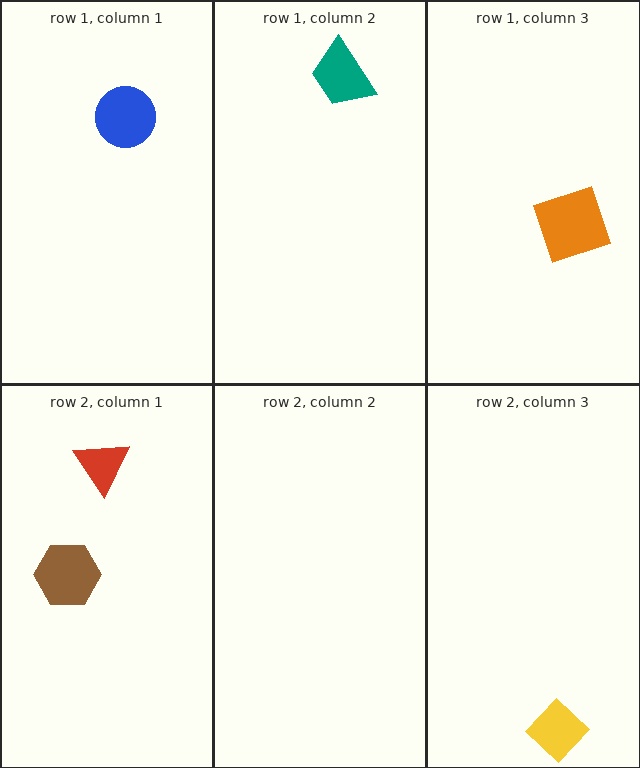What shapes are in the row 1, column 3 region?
The orange square.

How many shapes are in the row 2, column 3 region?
1.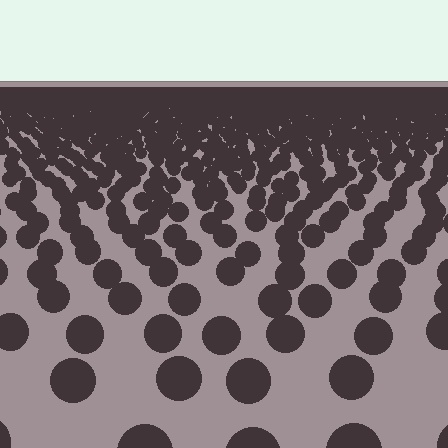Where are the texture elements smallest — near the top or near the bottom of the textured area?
Near the top.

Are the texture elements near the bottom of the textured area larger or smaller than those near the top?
Larger. Near the bottom, elements are closer to the viewer and appear at a bigger on-screen size.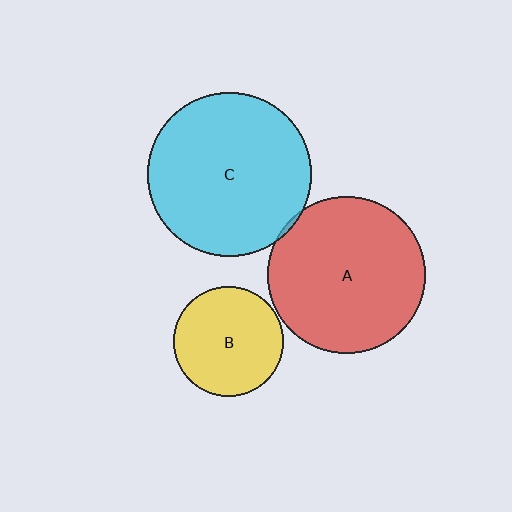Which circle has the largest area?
Circle C (cyan).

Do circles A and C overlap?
Yes.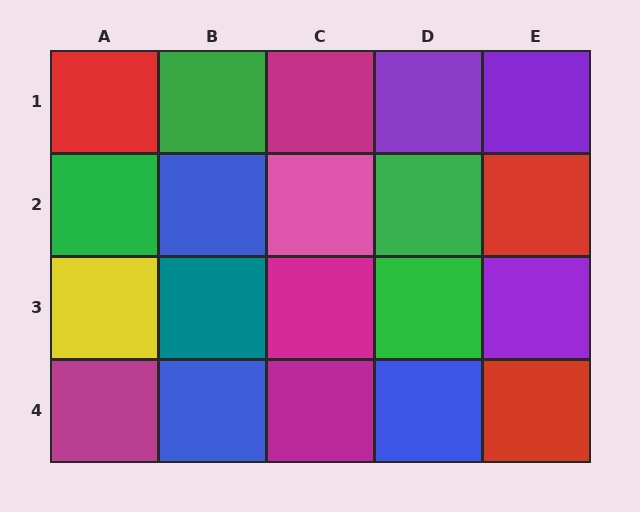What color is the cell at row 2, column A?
Green.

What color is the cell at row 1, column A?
Red.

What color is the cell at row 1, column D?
Purple.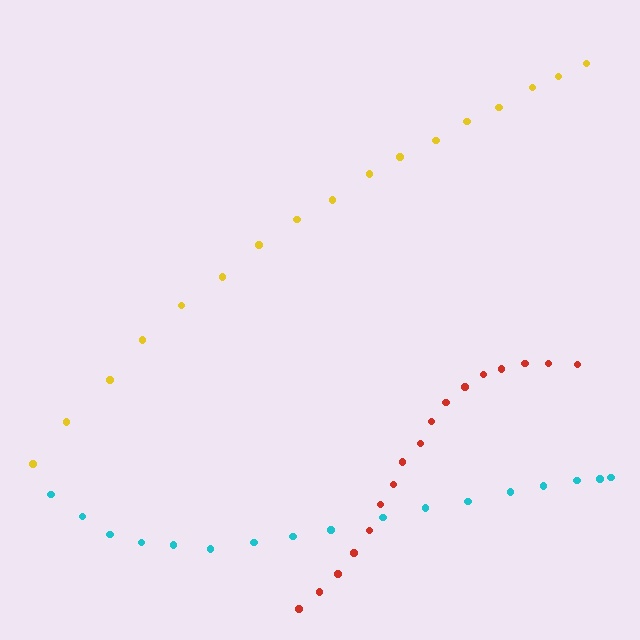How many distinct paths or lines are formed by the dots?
There are 3 distinct paths.